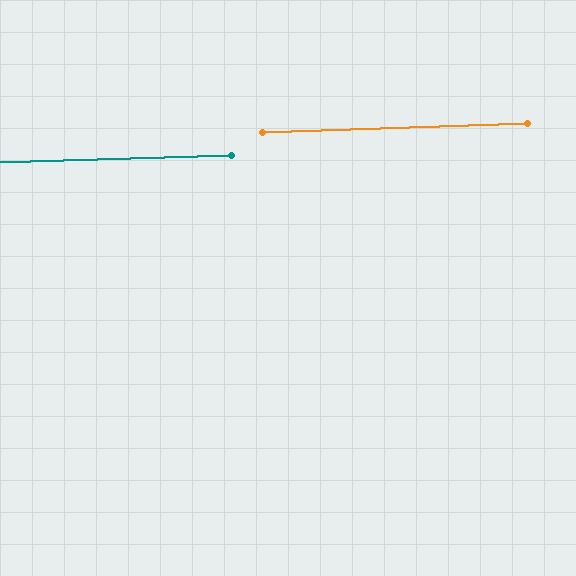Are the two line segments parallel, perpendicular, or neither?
Parallel — their directions differ by only 0.1°.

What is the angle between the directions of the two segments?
Approximately 0 degrees.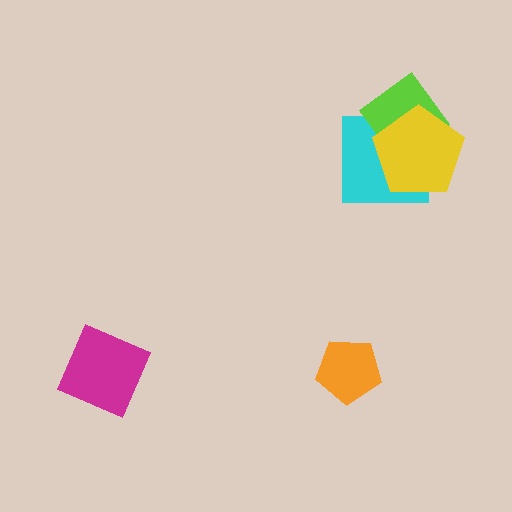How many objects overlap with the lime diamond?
2 objects overlap with the lime diamond.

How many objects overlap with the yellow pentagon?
2 objects overlap with the yellow pentagon.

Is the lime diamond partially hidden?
Yes, it is partially covered by another shape.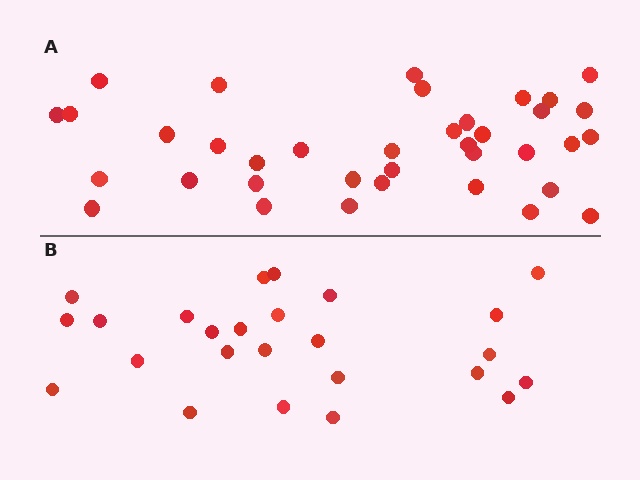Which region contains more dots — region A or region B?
Region A (the top region) has more dots.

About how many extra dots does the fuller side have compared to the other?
Region A has roughly 12 or so more dots than region B.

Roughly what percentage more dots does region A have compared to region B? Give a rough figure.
About 50% more.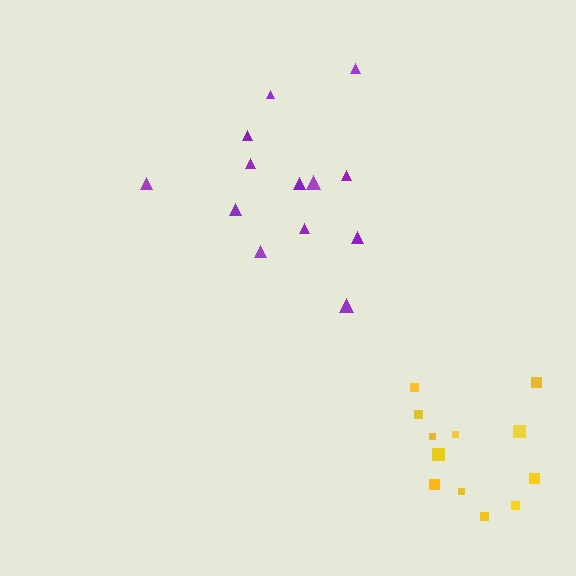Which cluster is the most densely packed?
Yellow.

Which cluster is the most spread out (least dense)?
Purple.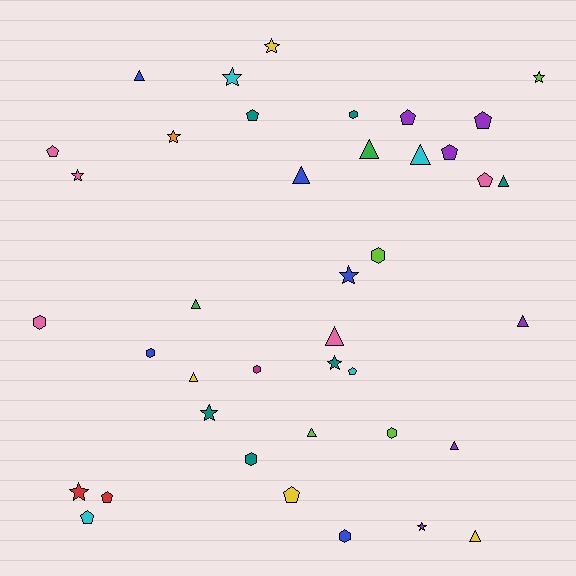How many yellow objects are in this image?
There are 4 yellow objects.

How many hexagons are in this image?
There are 8 hexagons.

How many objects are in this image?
There are 40 objects.